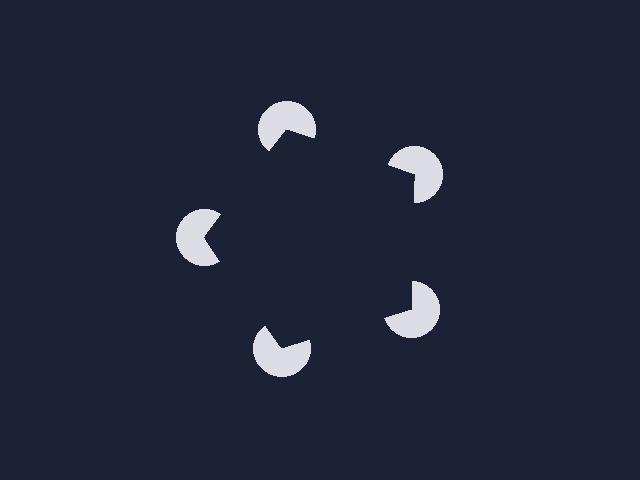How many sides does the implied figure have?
5 sides.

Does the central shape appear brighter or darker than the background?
It typically appears slightly darker than the background, even though no actual brightness change is drawn.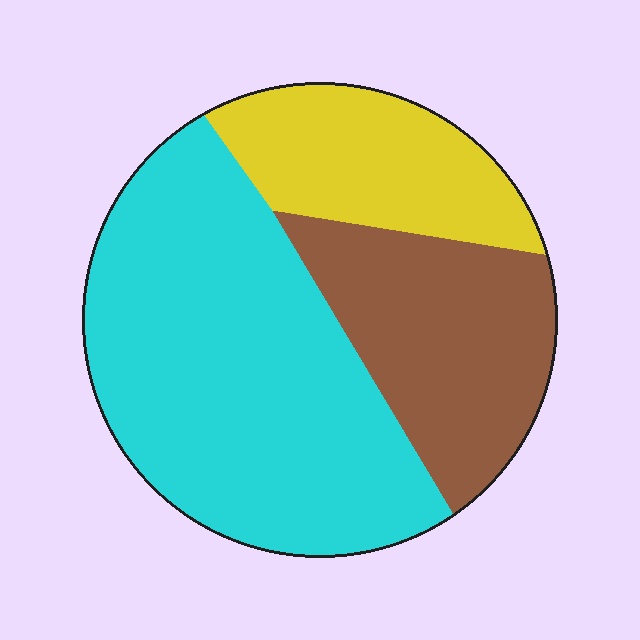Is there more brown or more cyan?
Cyan.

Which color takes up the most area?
Cyan, at roughly 55%.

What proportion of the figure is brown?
Brown covers roughly 25% of the figure.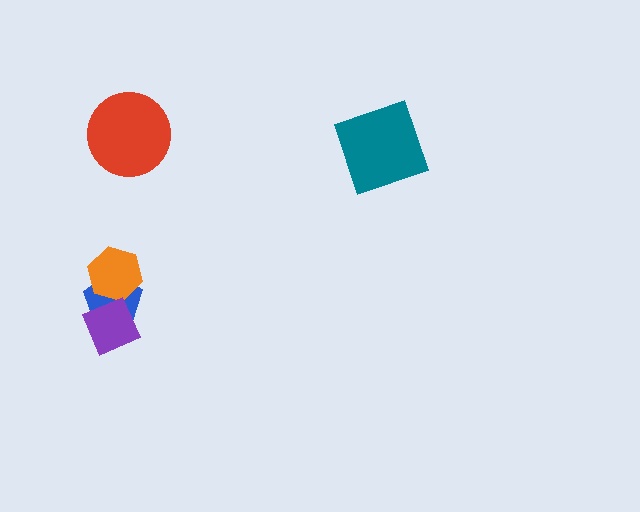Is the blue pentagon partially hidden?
Yes, it is partially covered by another shape.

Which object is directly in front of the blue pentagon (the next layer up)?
The orange hexagon is directly in front of the blue pentagon.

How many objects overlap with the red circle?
0 objects overlap with the red circle.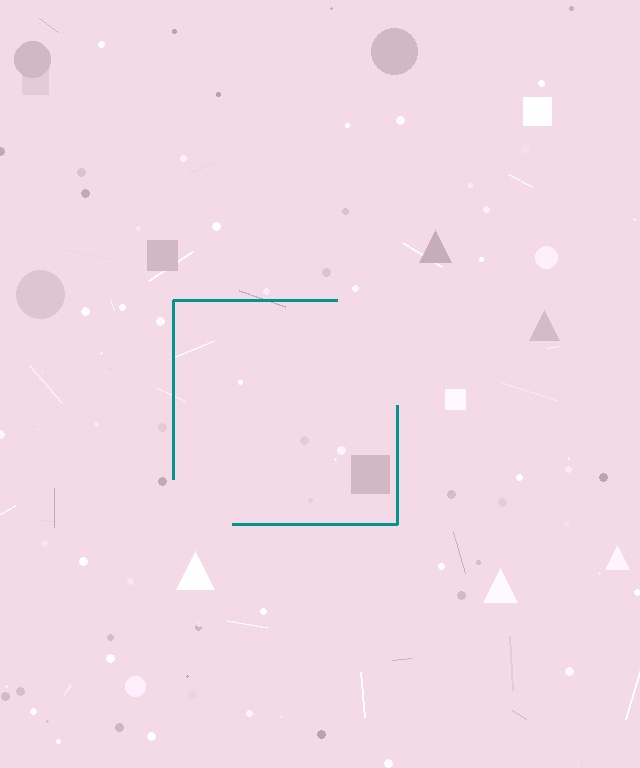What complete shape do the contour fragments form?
The contour fragments form a square.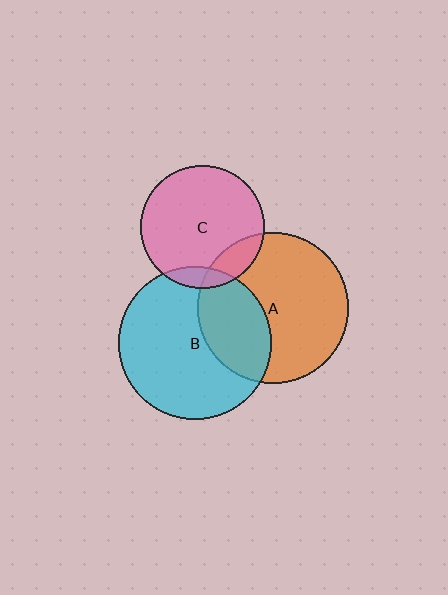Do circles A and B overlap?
Yes.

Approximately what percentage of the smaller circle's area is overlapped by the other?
Approximately 35%.